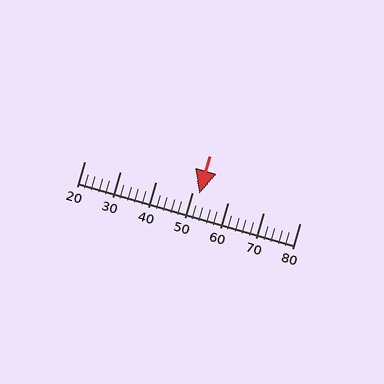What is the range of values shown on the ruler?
The ruler shows values from 20 to 80.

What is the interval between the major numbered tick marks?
The major tick marks are spaced 10 units apart.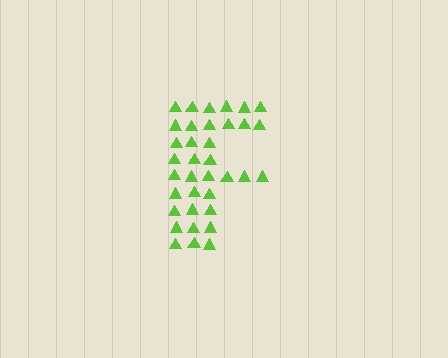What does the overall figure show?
The overall figure shows the letter F.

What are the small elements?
The small elements are triangles.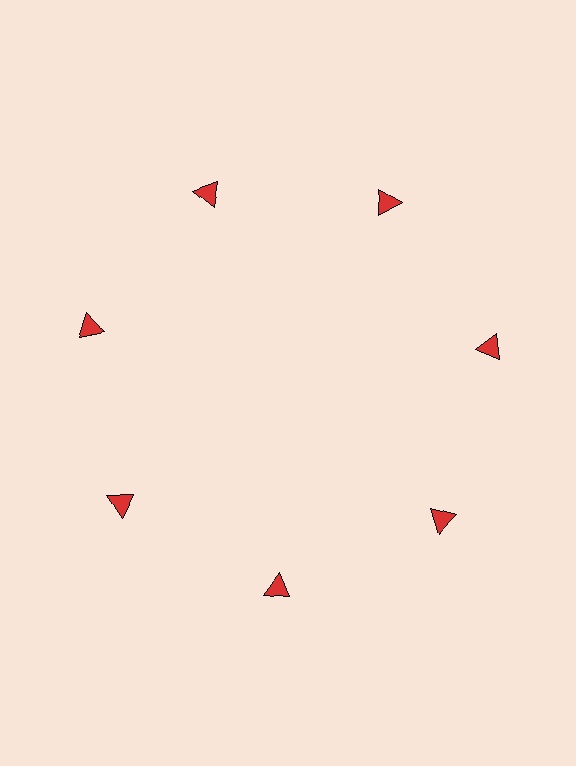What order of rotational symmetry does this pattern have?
This pattern has 7-fold rotational symmetry.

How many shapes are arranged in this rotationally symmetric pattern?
There are 7 shapes, arranged in 7 groups of 1.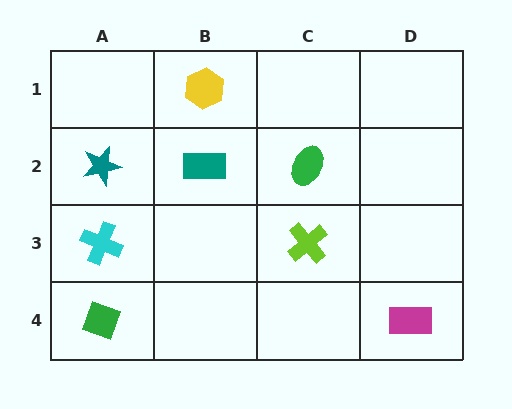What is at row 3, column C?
A lime cross.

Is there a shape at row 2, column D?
No, that cell is empty.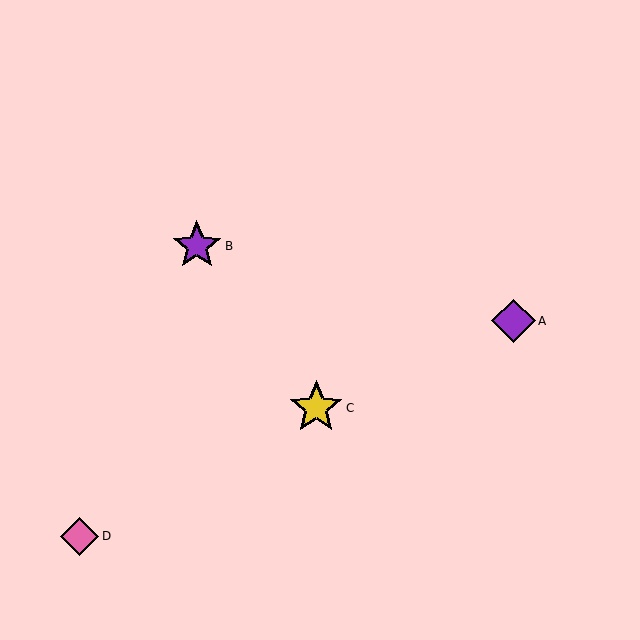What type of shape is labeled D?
Shape D is a pink diamond.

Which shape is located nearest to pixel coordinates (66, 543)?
The pink diamond (labeled D) at (80, 536) is nearest to that location.